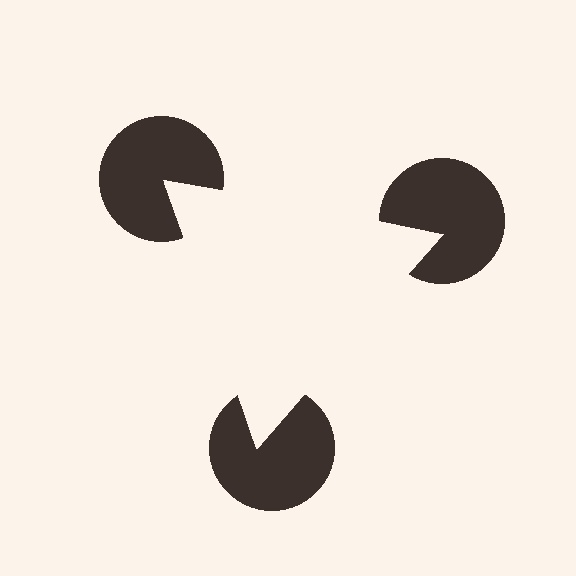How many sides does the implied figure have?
3 sides.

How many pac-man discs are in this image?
There are 3 — one at each vertex of the illusory triangle.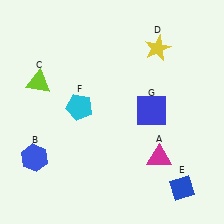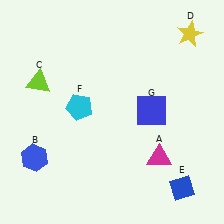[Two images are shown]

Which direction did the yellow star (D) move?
The yellow star (D) moved right.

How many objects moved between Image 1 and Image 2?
1 object moved between the two images.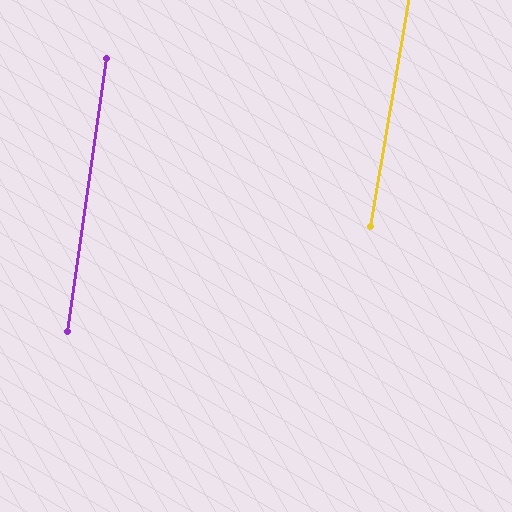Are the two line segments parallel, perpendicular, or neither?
Parallel — their directions differ by only 1.5°.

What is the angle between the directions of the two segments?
Approximately 2 degrees.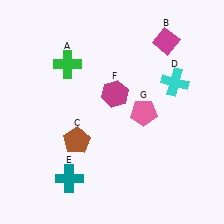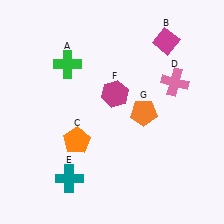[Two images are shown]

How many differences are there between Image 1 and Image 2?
There are 3 differences between the two images.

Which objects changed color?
C changed from brown to orange. D changed from cyan to pink. G changed from pink to orange.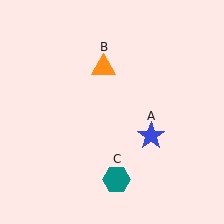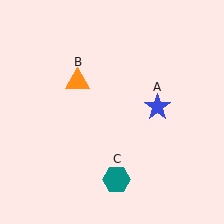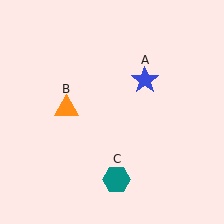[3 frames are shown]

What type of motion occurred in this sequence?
The blue star (object A), orange triangle (object B) rotated counterclockwise around the center of the scene.